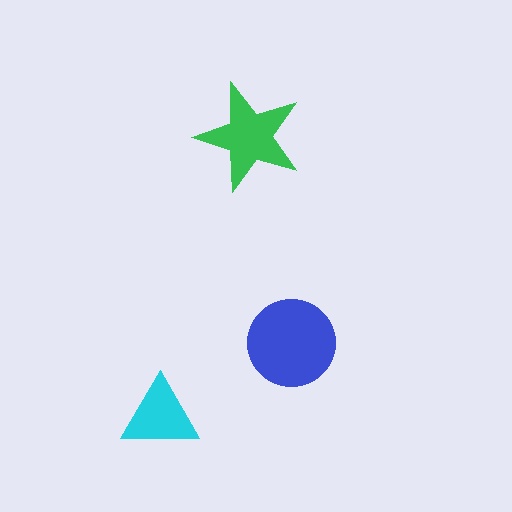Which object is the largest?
The blue circle.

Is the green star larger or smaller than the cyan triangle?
Larger.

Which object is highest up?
The green star is topmost.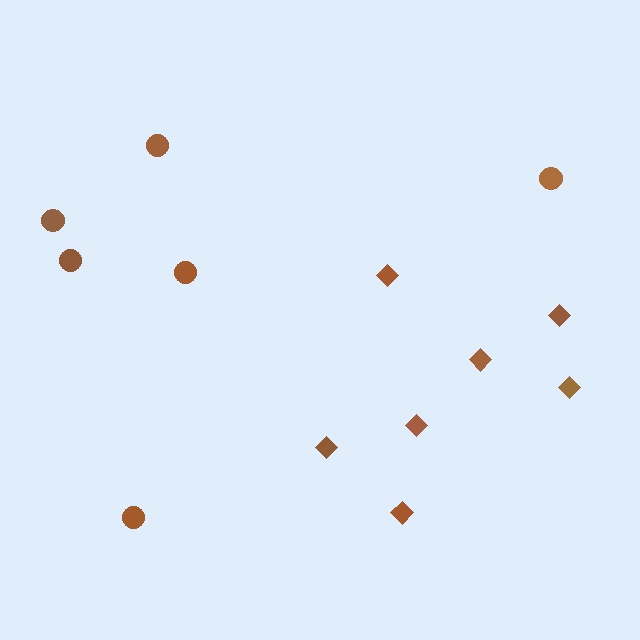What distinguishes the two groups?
There are 2 groups: one group of circles (6) and one group of diamonds (7).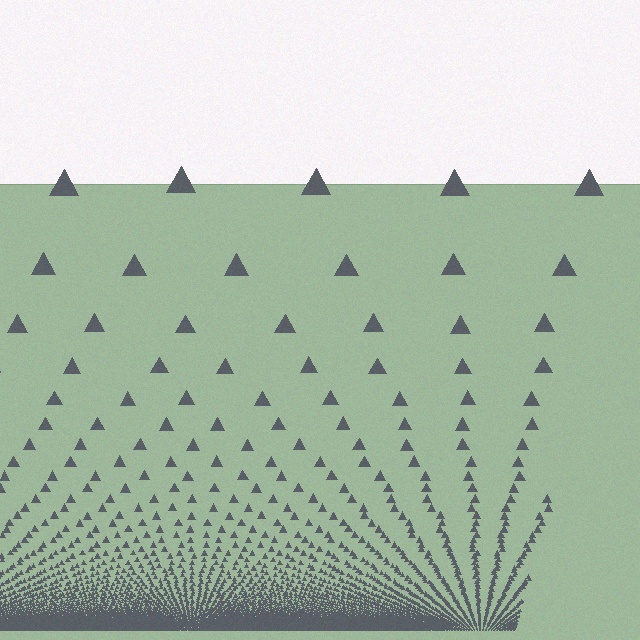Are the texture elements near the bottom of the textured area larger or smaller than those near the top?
Smaller. The gradient is inverted — elements near the bottom are smaller and denser.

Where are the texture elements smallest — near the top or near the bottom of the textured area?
Near the bottom.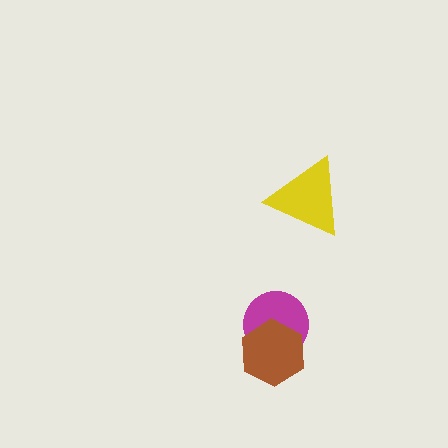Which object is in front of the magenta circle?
The brown hexagon is in front of the magenta circle.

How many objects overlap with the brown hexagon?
1 object overlaps with the brown hexagon.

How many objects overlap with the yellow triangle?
0 objects overlap with the yellow triangle.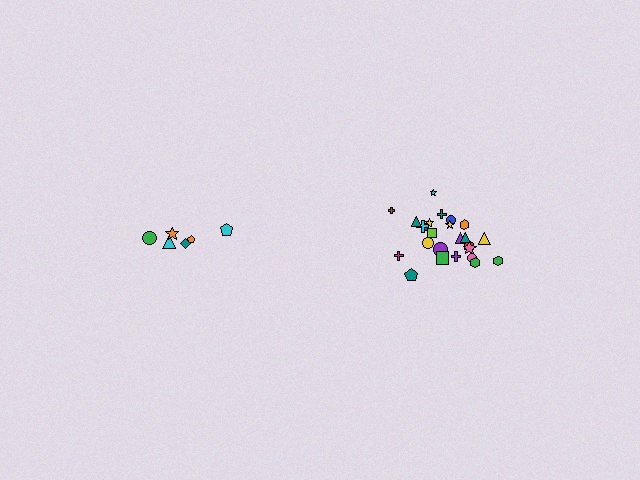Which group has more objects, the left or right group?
The right group.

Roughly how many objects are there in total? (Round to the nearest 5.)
Roughly 30 objects in total.